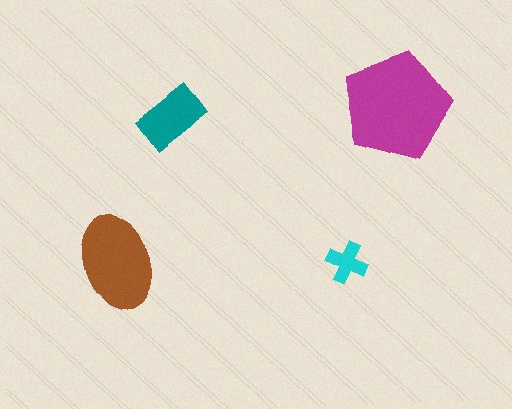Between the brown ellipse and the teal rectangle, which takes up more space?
The brown ellipse.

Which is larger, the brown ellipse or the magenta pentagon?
The magenta pentagon.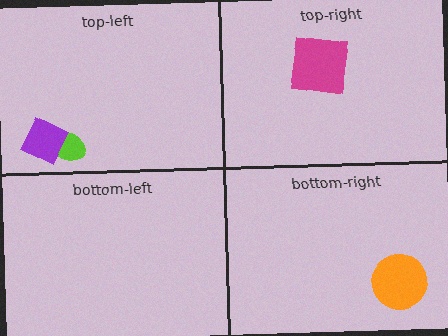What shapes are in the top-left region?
The lime ellipse, the purple diamond.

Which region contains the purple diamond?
The top-left region.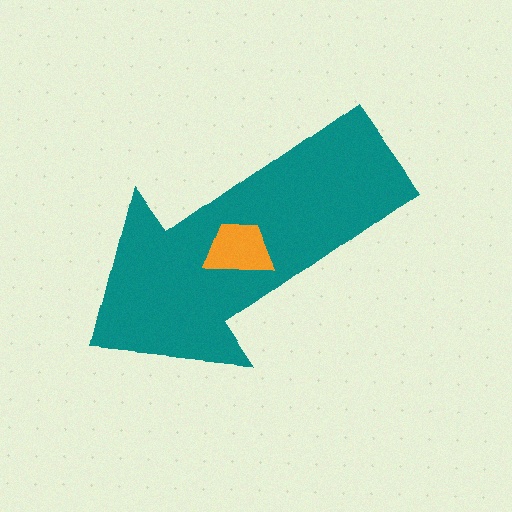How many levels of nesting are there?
2.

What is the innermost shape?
The orange trapezoid.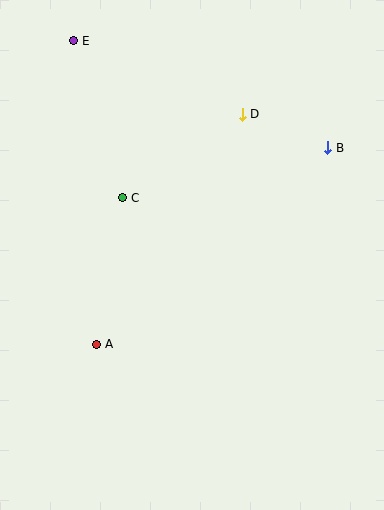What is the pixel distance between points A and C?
The distance between A and C is 149 pixels.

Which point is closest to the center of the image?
Point C at (122, 198) is closest to the center.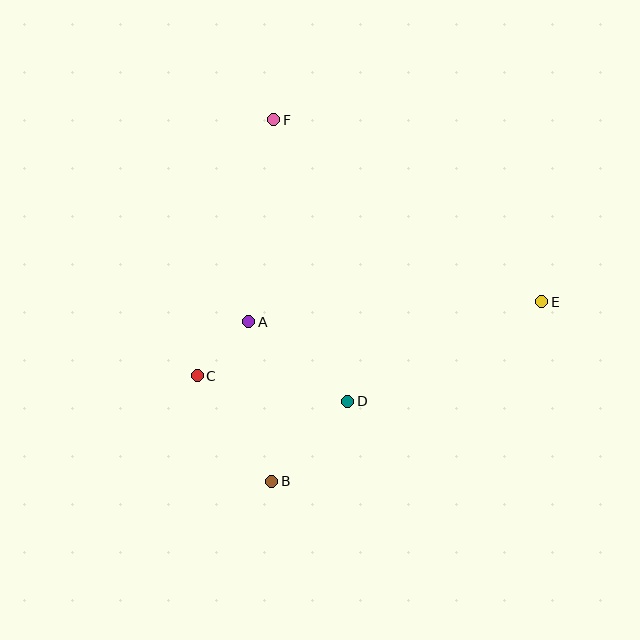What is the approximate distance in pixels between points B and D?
The distance between B and D is approximately 111 pixels.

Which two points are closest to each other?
Points A and C are closest to each other.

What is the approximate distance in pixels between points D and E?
The distance between D and E is approximately 218 pixels.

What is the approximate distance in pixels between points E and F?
The distance between E and F is approximately 324 pixels.